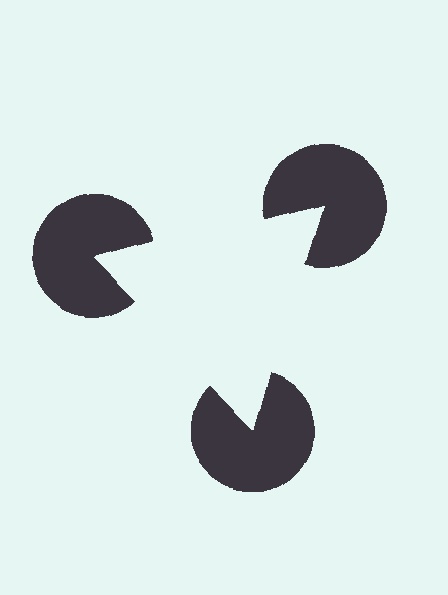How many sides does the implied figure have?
3 sides.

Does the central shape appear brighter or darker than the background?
It typically appears slightly brighter than the background, even though no actual brightness change is drawn.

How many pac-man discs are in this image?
There are 3 — one at each vertex of the illusory triangle.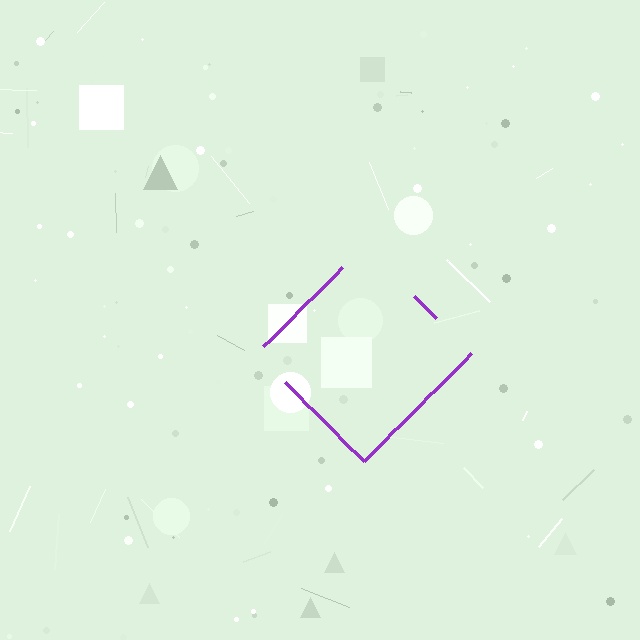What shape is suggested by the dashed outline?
The dashed outline suggests a diamond.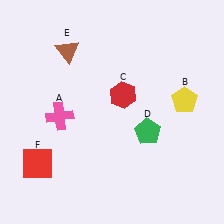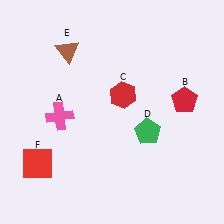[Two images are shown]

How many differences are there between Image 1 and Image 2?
There is 1 difference between the two images.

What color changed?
The pentagon (B) changed from yellow in Image 1 to red in Image 2.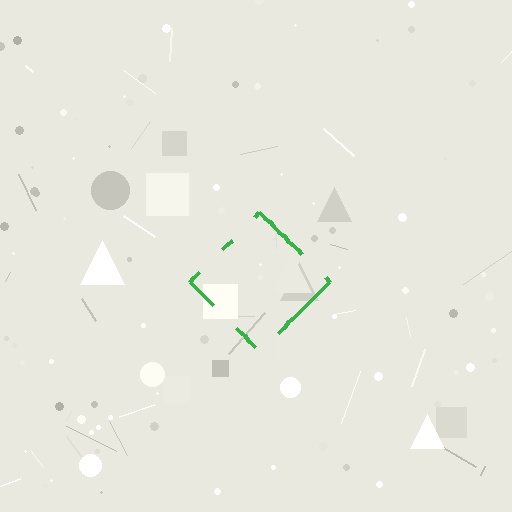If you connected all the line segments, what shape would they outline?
They would outline a diamond.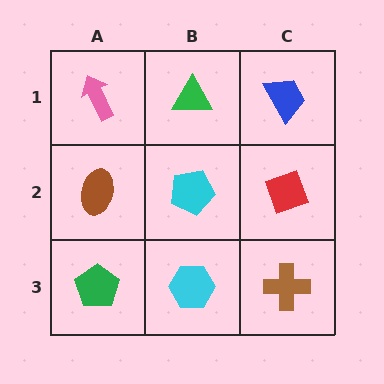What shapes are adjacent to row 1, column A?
A brown ellipse (row 2, column A), a green triangle (row 1, column B).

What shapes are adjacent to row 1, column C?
A red diamond (row 2, column C), a green triangle (row 1, column B).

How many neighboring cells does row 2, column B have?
4.